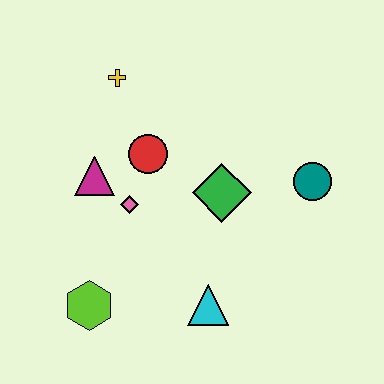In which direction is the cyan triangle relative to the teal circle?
The cyan triangle is below the teal circle.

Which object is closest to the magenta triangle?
The pink diamond is closest to the magenta triangle.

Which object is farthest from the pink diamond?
The teal circle is farthest from the pink diamond.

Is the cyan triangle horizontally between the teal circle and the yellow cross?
Yes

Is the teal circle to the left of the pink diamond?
No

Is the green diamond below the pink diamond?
No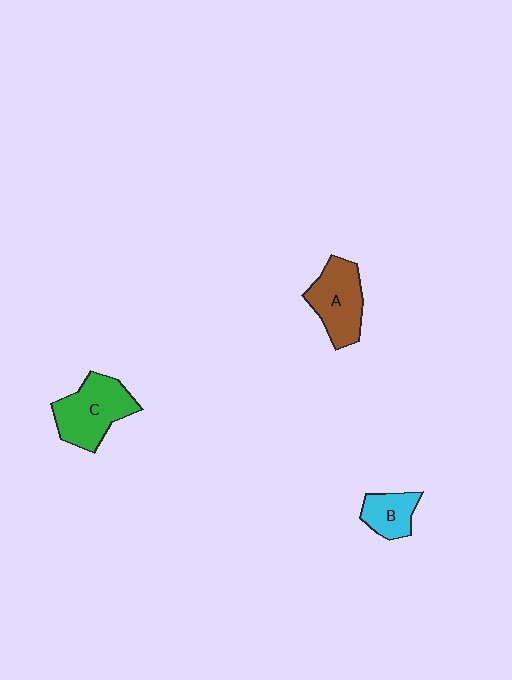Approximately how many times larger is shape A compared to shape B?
Approximately 1.7 times.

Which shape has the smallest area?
Shape B (cyan).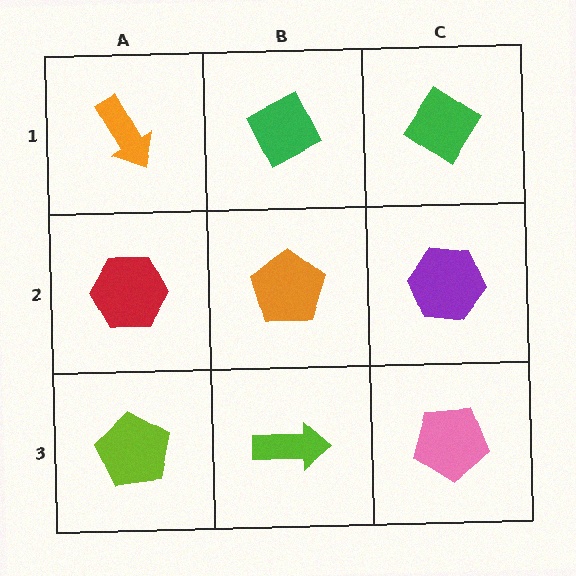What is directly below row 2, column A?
A lime pentagon.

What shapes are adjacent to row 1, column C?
A purple hexagon (row 2, column C), a green diamond (row 1, column B).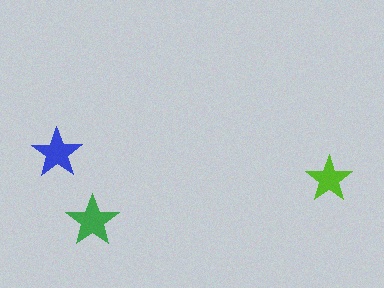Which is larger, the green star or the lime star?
The green one.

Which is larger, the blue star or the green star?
The green one.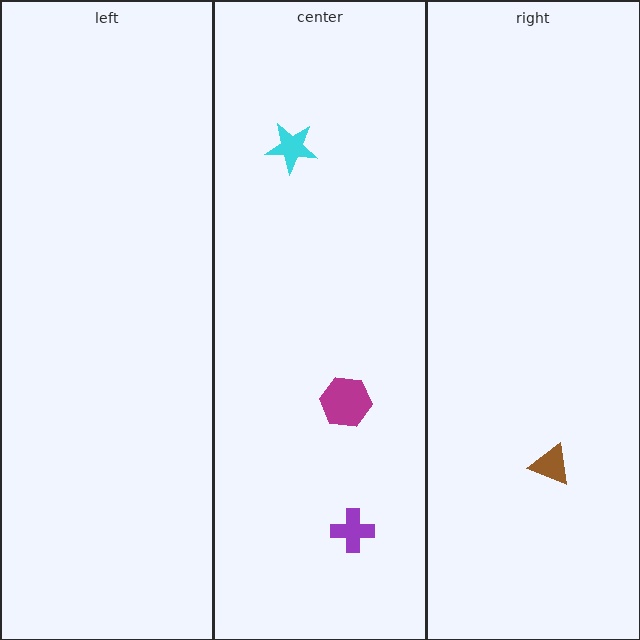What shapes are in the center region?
The magenta hexagon, the purple cross, the cyan star.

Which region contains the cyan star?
The center region.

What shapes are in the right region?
The brown triangle.